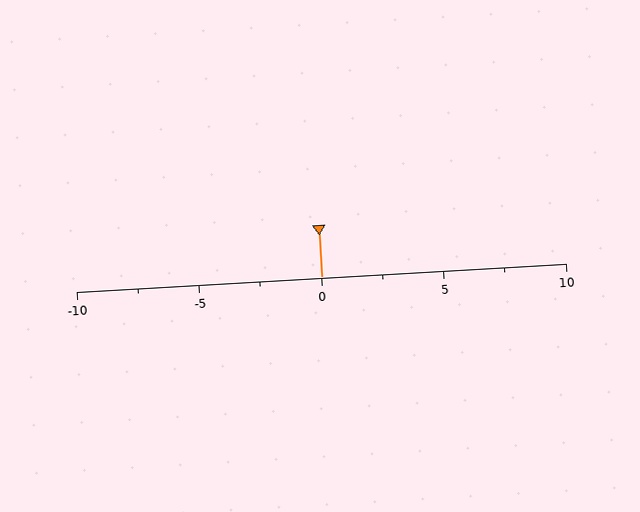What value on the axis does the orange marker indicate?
The marker indicates approximately 0.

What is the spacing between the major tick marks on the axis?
The major ticks are spaced 5 apart.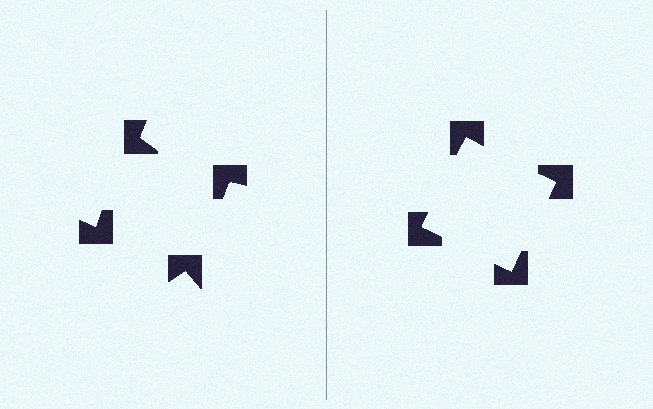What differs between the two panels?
The notched squares are positioned identically on both sides; only the wedge orientations differ. On the right they align to a square; on the left they are misaligned.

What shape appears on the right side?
An illusory square.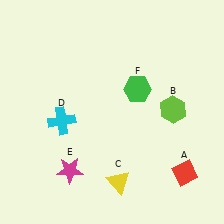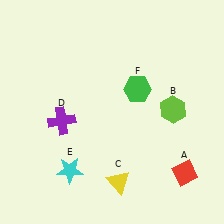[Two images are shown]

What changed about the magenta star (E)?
In Image 1, E is magenta. In Image 2, it changed to cyan.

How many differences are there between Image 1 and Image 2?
There are 2 differences between the two images.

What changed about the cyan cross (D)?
In Image 1, D is cyan. In Image 2, it changed to purple.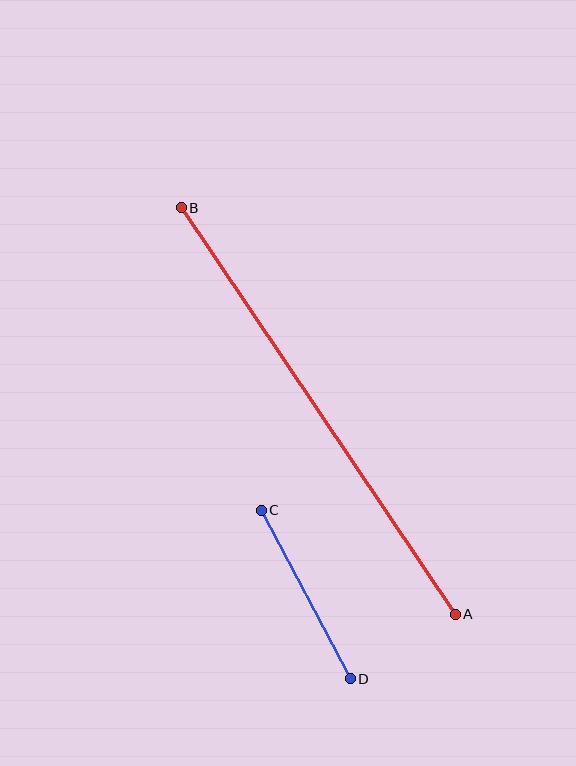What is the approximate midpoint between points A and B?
The midpoint is at approximately (318, 411) pixels.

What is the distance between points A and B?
The distance is approximately 490 pixels.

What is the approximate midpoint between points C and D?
The midpoint is at approximately (306, 594) pixels.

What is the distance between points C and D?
The distance is approximately 191 pixels.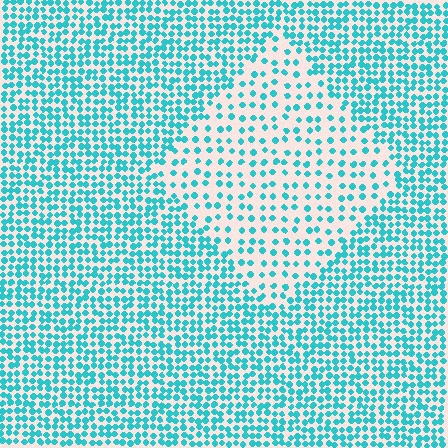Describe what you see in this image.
The image contains small cyan elements arranged at two different densities. A diamond-shaped region is visible where the elements are less densely packed than the surrounding area.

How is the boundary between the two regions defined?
The boundary is defined by a change in element density (approximately 2.2x ratio). All elements are the same color, size, and shape.